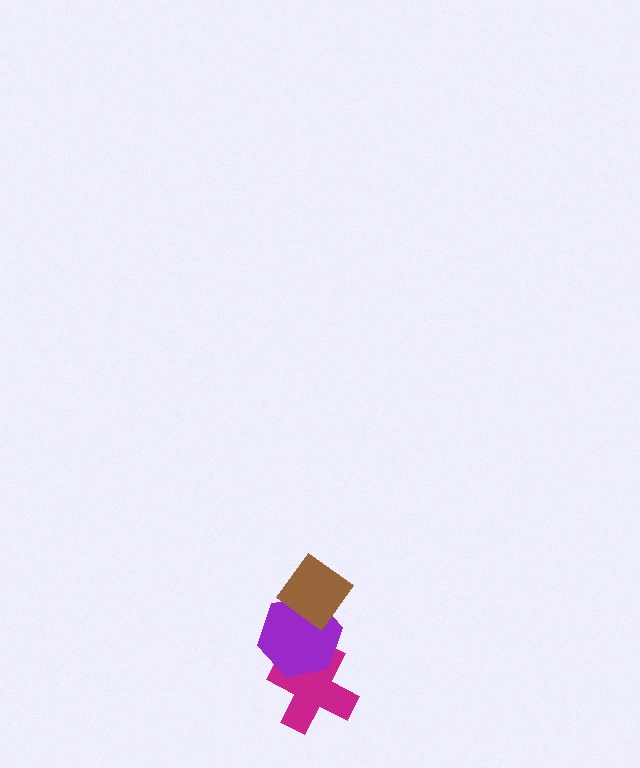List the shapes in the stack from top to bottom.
From top to bottom: the brown diamond, the purple hexagon, the magenta cross.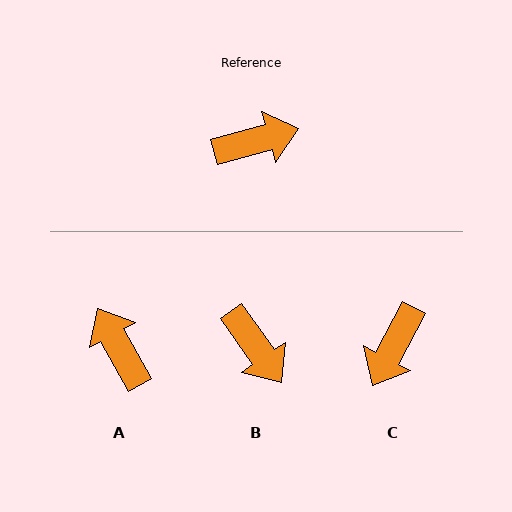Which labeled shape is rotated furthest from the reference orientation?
C, about 133 degrees away.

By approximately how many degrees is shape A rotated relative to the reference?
Approximately 104 degrees counter-clockwise.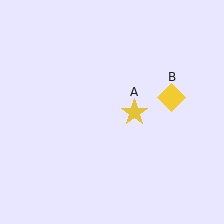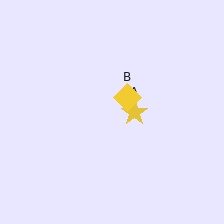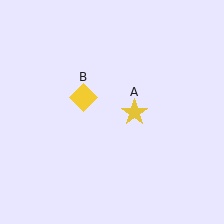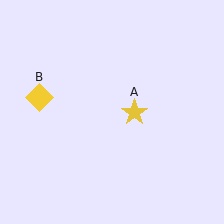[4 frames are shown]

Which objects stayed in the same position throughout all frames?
Yellow star (object A) remained stationary.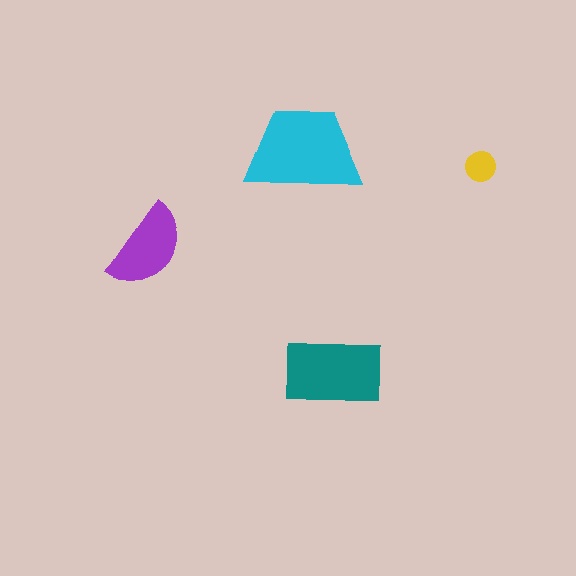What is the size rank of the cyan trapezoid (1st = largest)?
1st.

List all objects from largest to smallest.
The cyan trapezoid, the teal rectangle, the purple semicircle, the yellow circle.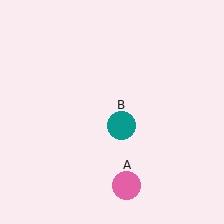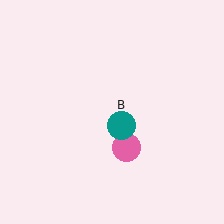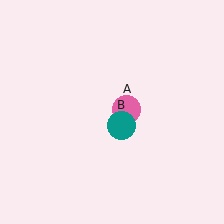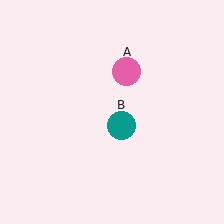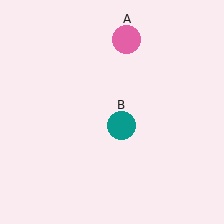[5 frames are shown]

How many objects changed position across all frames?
1 object changed position: pink circle (object A).